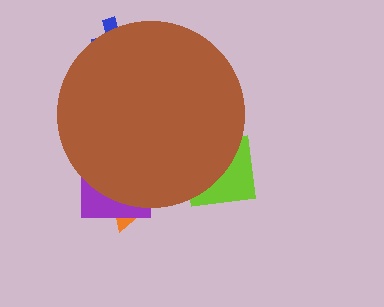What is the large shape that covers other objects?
A brown circle.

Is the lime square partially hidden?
Yes, the lime square is partially hidden behind the brown circle.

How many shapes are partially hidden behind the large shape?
4 shapes are partially hidden.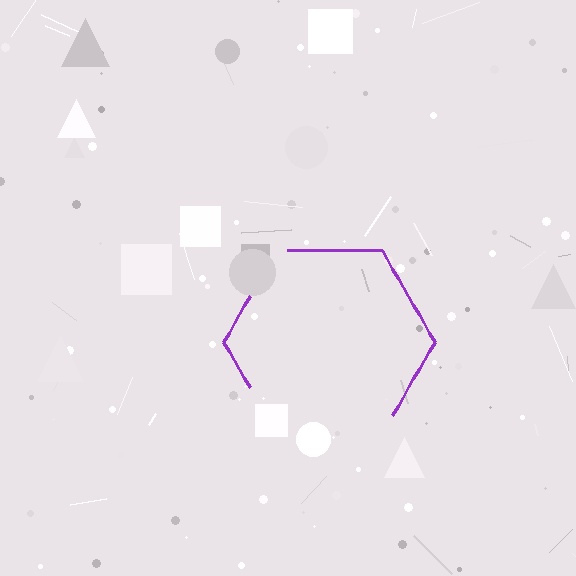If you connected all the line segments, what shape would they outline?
They would outline a hexagon.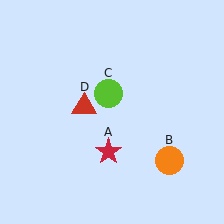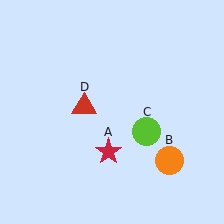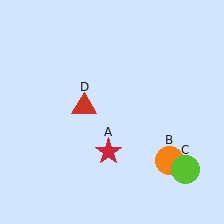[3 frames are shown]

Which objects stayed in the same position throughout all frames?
Red star (object A) and orange circle (object B) and red triangle (object D) remained stationary.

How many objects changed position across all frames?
1 object changed position: lime circle (object C).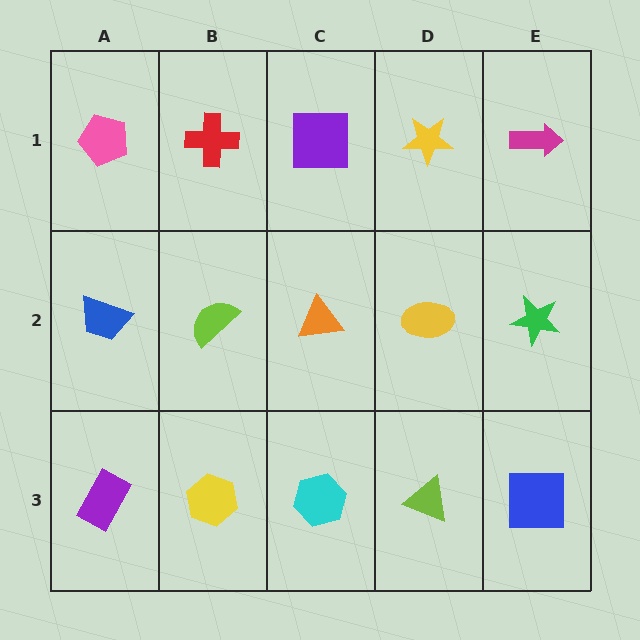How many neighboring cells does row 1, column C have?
3.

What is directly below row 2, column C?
A cyan hexagon.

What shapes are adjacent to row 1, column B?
A lime semicircle (row 2, column B), a pink pentagon (row 1, column A), a purple square (row 1, column C).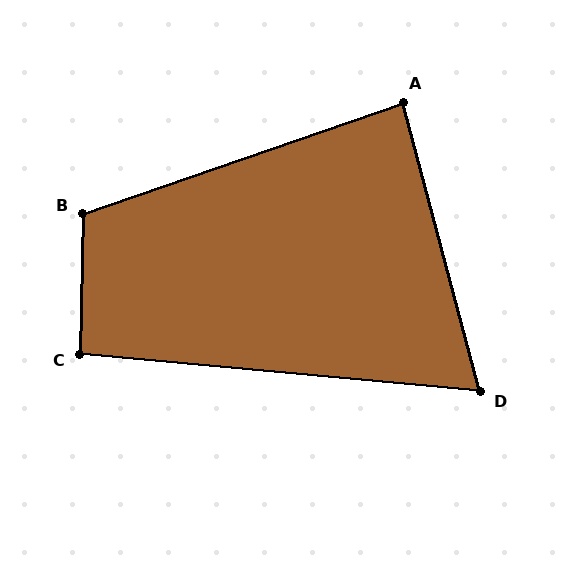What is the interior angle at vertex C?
Approximately 94 degrees (approximately right).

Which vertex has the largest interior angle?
B, at approximately 110 degrees.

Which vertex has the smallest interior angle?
D, at approximately 70 degrees.